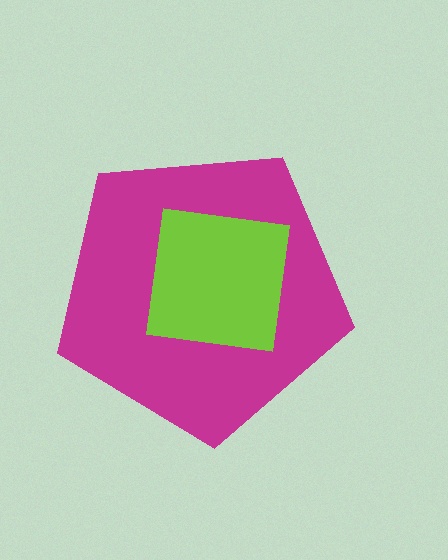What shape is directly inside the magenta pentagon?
The lime square.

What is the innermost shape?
The lime square.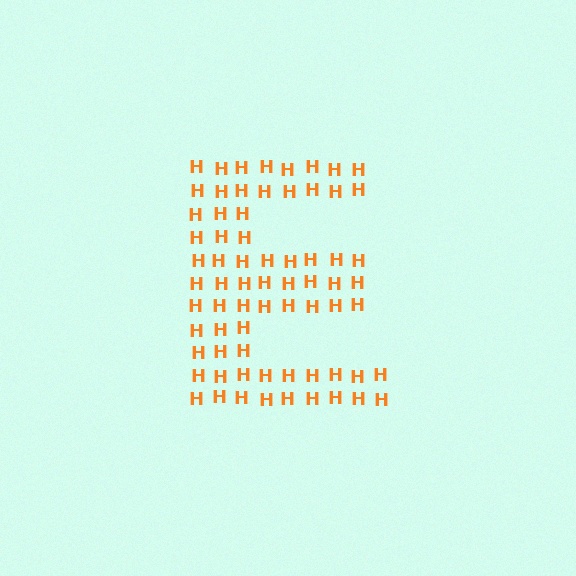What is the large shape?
The large shape is the letter E.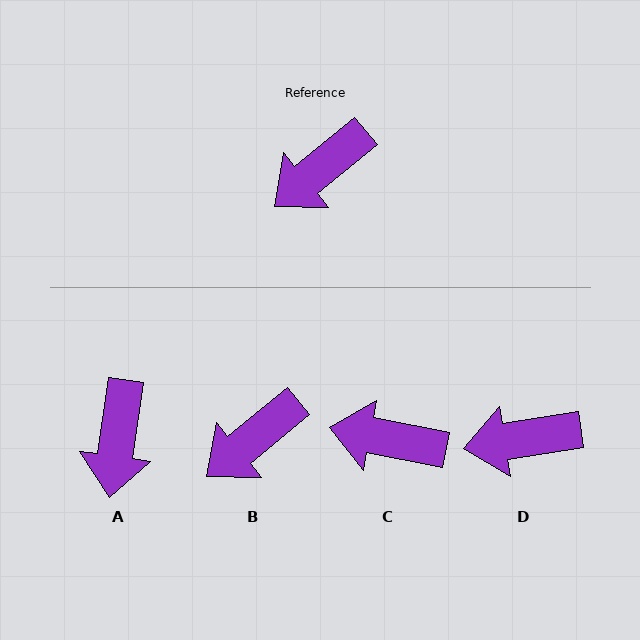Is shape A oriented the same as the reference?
No, it is off by about 43 degrees.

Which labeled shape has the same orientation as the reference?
B.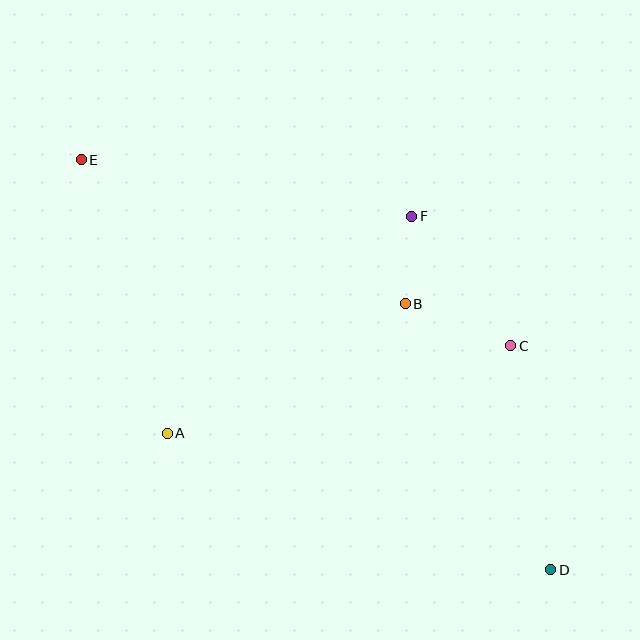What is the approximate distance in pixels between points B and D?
The distance between B and D is approximately 303 pixels.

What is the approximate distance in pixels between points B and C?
The distance between B and C is approximately 114 pixels.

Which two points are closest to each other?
Points B and F are closest to each other.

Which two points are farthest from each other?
Points D and E are farthest from each other.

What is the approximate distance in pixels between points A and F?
The distance between A and F is approximately 327 pixels.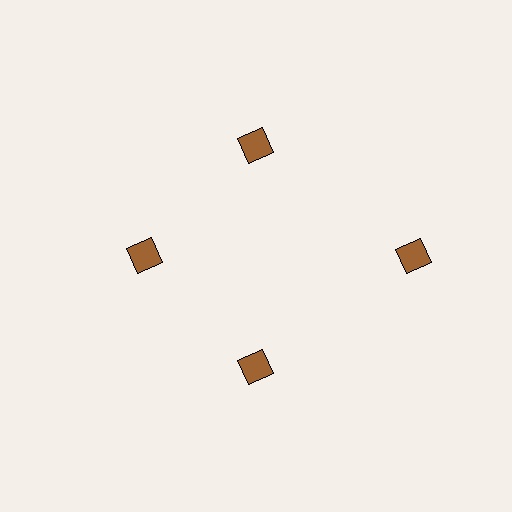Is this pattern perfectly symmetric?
No. The 4 brown diamonds are arranged in a ring, but one element near the 3 o'clock position is pushed outward from the center, breaking the 4-fold rotational symmetry.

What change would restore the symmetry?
The symmetry would be restored by moving it inward, back onto the ring so that all 4 diamonds sit at equal angles and equal distance from the center.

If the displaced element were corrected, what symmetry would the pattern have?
It would have 4-fold rotational symmetry — the pattern would map onto itself every 90 degrees.